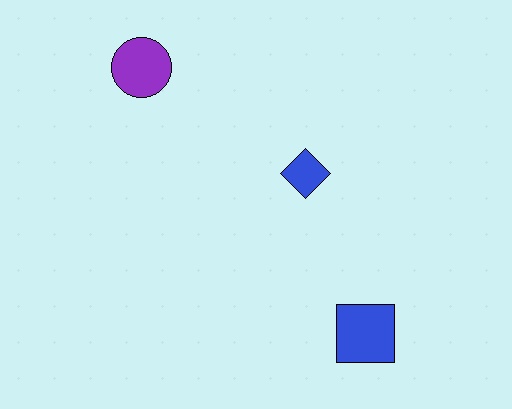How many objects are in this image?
There are 3 objects.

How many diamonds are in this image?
There is 1 diamond.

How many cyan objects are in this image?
There are no cyan objects.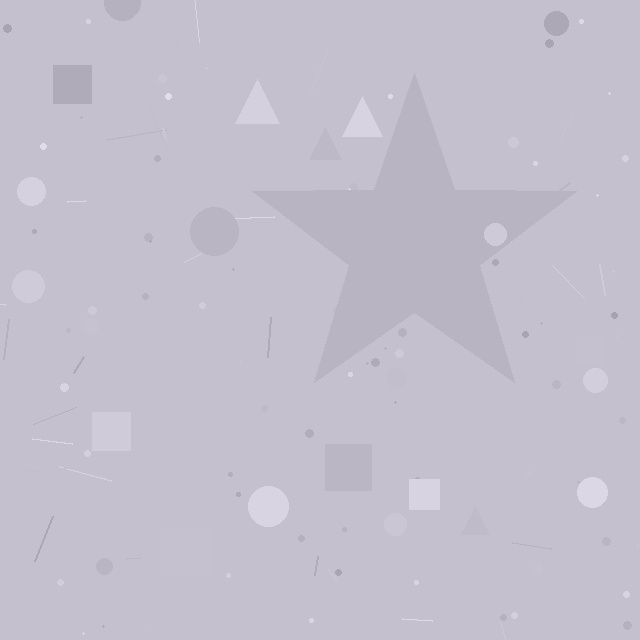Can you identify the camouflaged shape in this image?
The camouflaged shape is a star.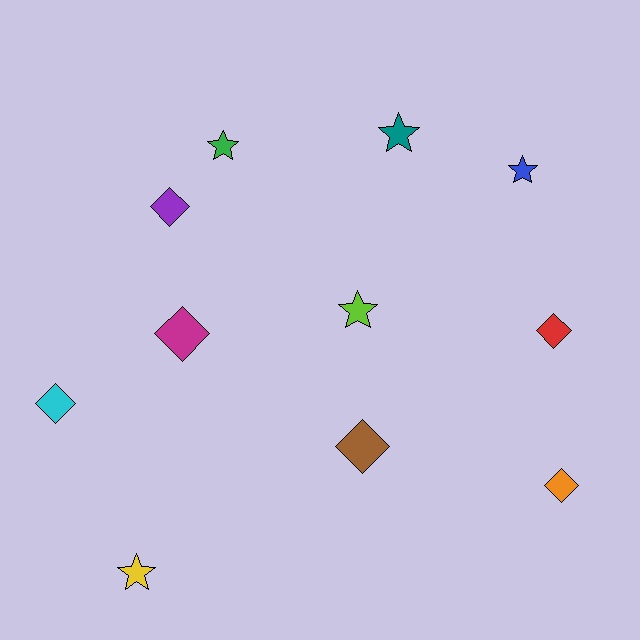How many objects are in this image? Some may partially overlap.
There are 11 objects.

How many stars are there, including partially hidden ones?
There are 5 stars.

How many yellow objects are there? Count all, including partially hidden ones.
There is 1 yellow object.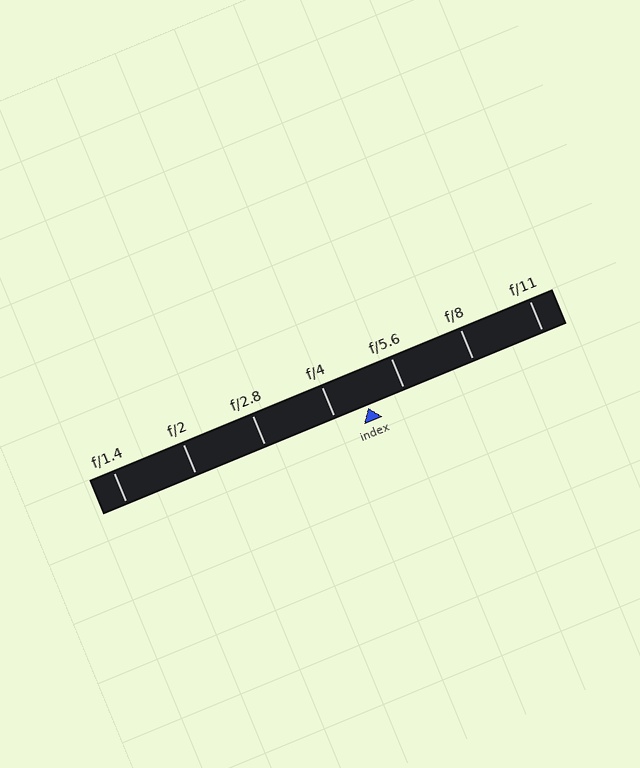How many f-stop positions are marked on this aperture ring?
There are 7 f-stop positions marked.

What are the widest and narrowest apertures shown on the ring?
The widest aperture shown is f/1.4 and the narrowest is f/11.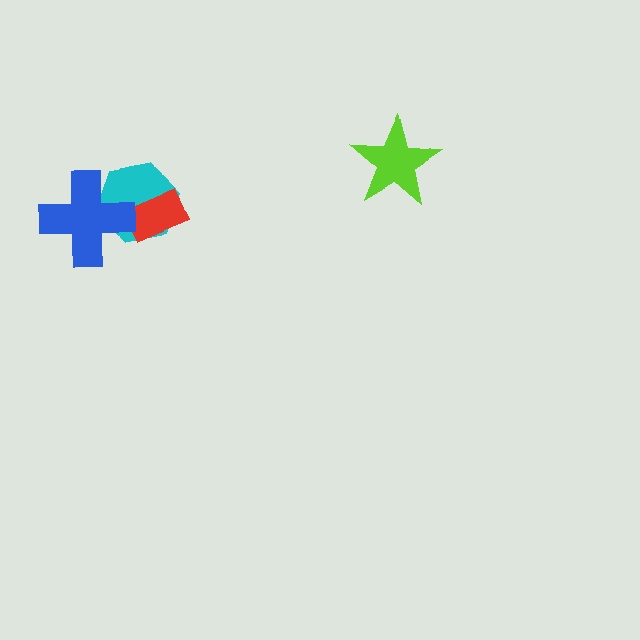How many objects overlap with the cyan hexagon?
2 objects overlap with the cyan hexagon.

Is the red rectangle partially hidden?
No, no other shape covers it.